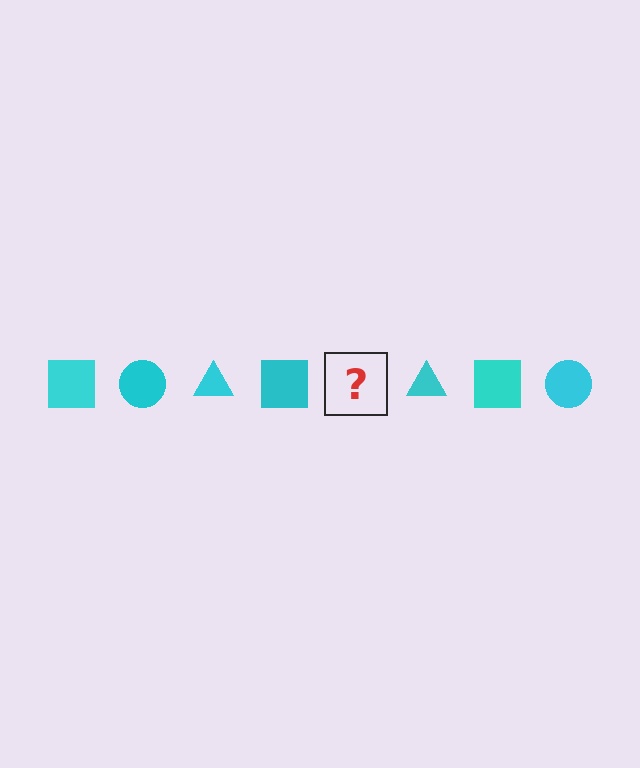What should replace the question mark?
The question mark should be replaced with a cyan circle.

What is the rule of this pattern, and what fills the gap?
The rule is that the pattern cycles through square, circle, triangle shapes in cyan. The gap should be filled with a cyan circle.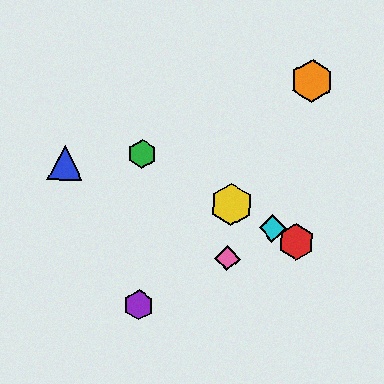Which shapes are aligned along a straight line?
The red hexagon, the green hexagon, the yellow hexagon, the cyan diamond are aligned along a straight line.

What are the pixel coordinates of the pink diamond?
The pink diamond is at (227, 258).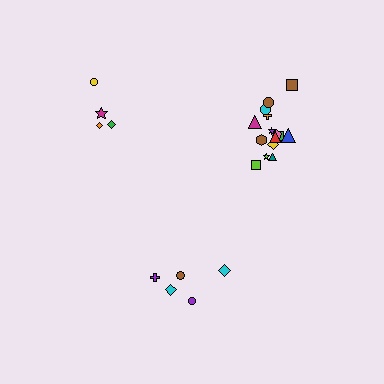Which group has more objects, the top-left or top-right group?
The top-right group.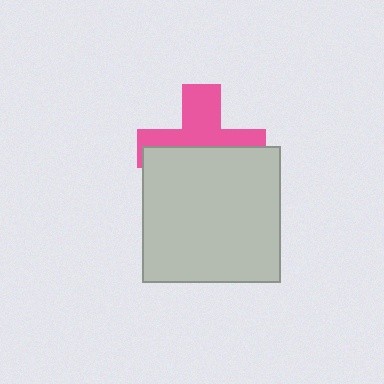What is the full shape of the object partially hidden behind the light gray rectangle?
The partially hidden object is a pink cross.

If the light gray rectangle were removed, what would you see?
You would see the complete pink cross.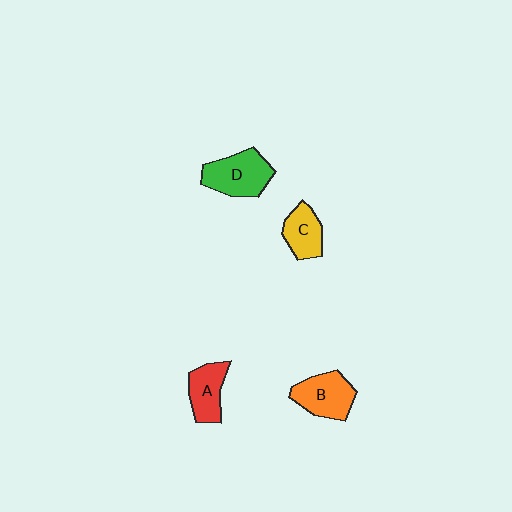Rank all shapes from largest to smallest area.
From largest to smallest: D (green), B (orange), A (red), C (yellow).